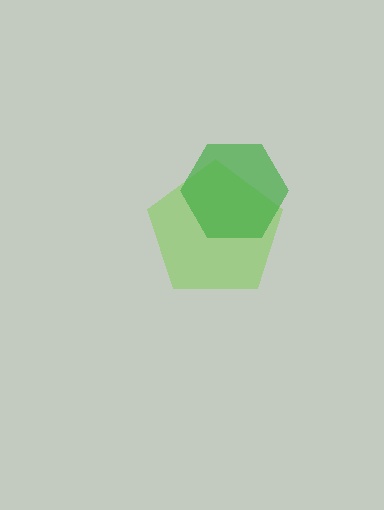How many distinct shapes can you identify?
There are 2 distinct shapes: a lime pentagon, a green hexagon.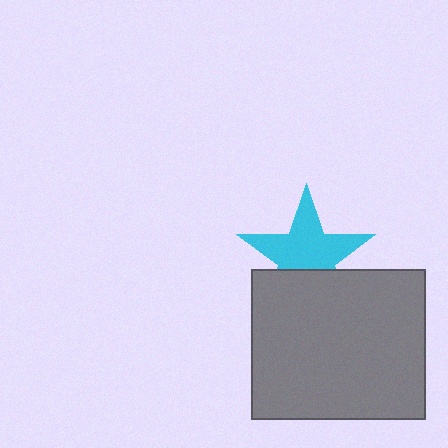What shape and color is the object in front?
The object in front is a gray rectangle.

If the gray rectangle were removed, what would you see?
You would see the complete cyan star.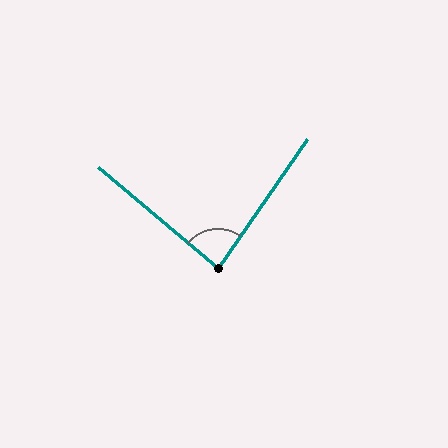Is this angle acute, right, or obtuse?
It is approximately a right angle.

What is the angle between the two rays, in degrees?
Approximately 85 degrees.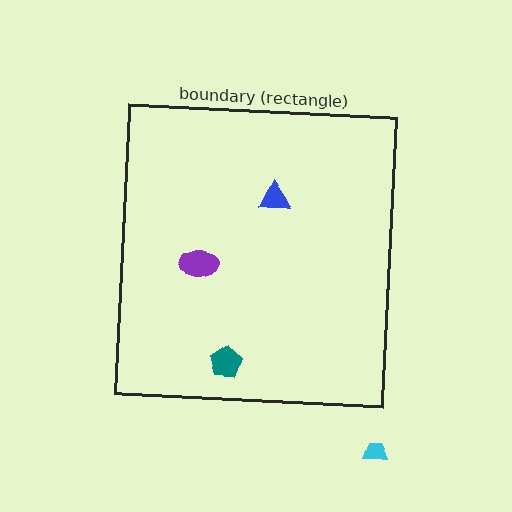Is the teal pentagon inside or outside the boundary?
Inside.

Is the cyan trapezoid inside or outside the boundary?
Outside.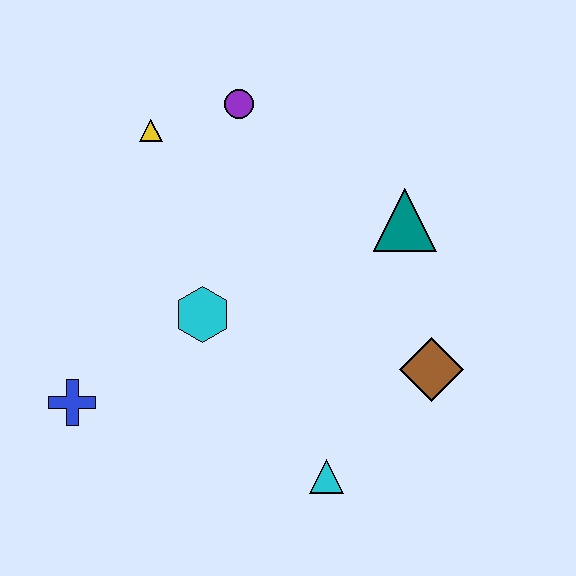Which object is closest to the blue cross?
The cyan hexagon is closest to the blue cross.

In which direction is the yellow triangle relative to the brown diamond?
The yellow triangle is to the left of the brown diamond.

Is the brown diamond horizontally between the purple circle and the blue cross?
No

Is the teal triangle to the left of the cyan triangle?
No